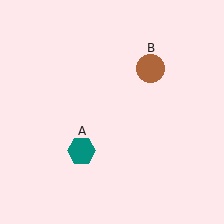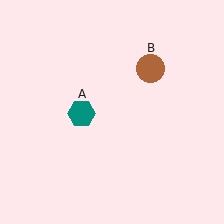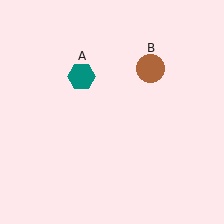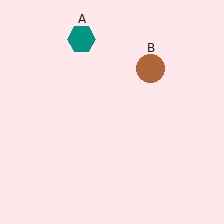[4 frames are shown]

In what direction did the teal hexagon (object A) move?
The teal hexagon (object A) moved up.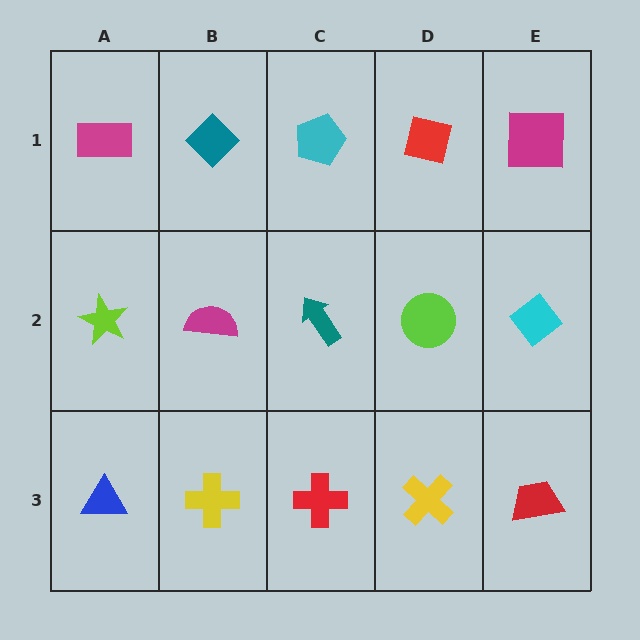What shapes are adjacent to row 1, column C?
A teal arrow (row 2, column C), a teal diamond (row 1, column B), a red square (row 1, column D).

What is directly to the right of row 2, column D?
A cyan diamond.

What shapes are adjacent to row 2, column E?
A magenta square (row 1, column E), a red trapezoid (row 3, column E), a lime circle (row 2, column D).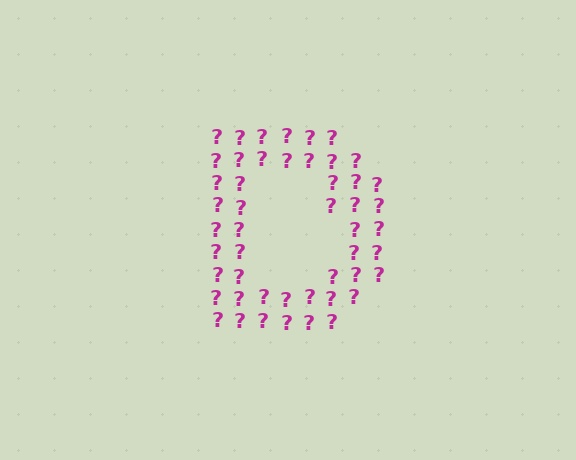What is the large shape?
The large shape is the letter D.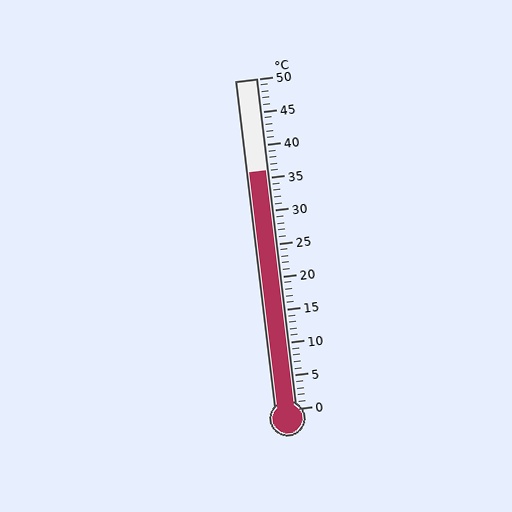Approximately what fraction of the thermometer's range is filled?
The thermometer is filled to approximately 70% of its range.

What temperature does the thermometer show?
The thermometer shows approximately 36°C.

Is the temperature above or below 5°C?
The temperature is above 5°C.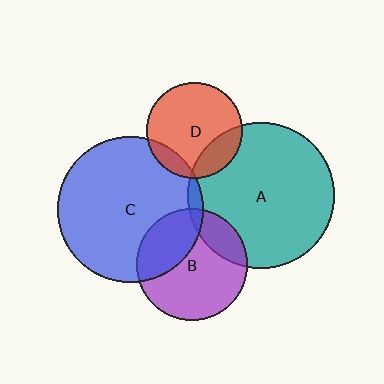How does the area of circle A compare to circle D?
Approximately 2.3 times.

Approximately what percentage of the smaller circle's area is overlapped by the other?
Approximately 10%.